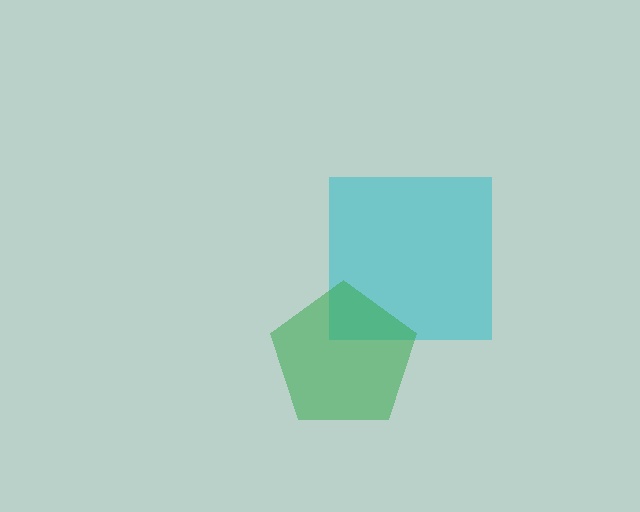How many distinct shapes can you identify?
There are 2 distinct shapes: a cyan square, a green pentagon.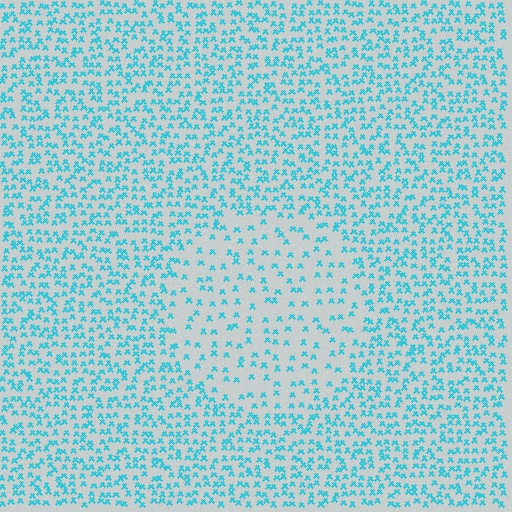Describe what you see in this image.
The image contains small cyan elements arranged at two different densities. A circle-shaped region is visible where the elements are less densely packed than the surrounding area.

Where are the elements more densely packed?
The elements are more densely packed outside the circle boundary.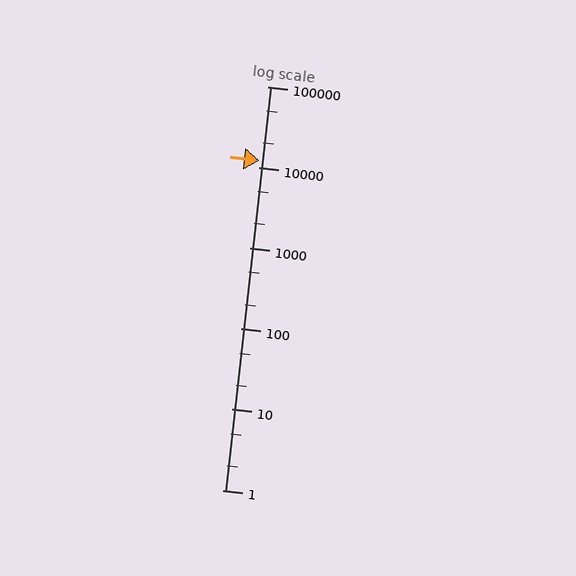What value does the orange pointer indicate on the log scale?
The pointer indicates approximately 12000.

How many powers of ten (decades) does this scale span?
The scale spans 5 decades, from 1 to 100000.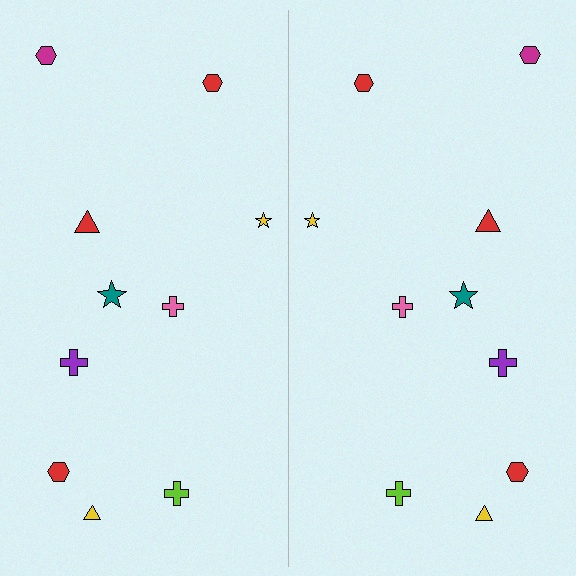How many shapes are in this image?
There are 20 shapes in this image.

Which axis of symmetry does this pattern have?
The pattern has a vertical axis of symmetry running through the center of the image.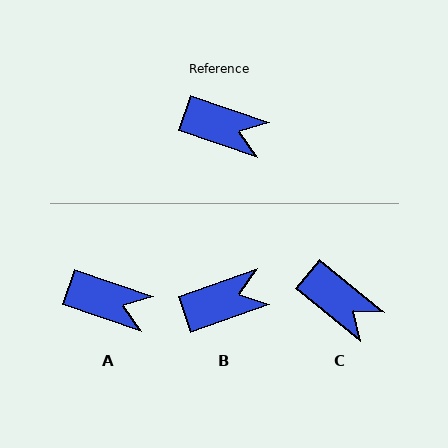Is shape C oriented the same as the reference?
No, it is off by about 20 degrees.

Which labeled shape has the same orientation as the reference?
A.